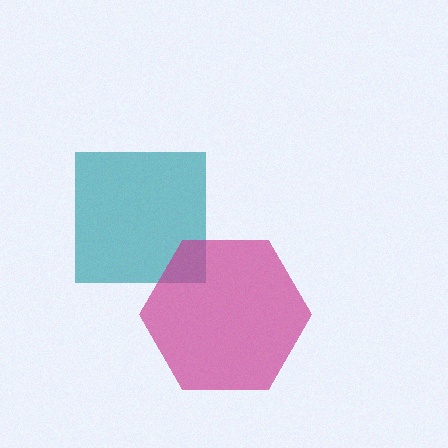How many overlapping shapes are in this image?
There are 2 overlapping shapes in the image.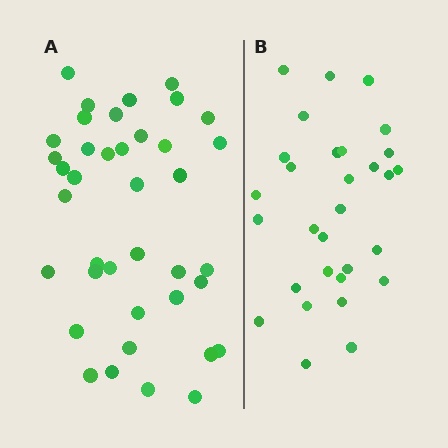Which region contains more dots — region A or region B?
Region A (the left region) has more dots.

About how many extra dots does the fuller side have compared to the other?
Region A has roughly 8 or so more dots than region B.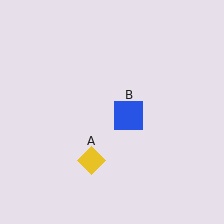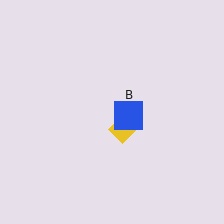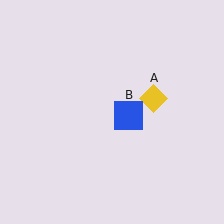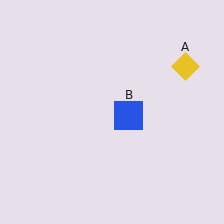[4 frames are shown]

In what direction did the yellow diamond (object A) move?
The yellow diamond (object A) moved up and to the right.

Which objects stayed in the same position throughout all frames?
Blue square (object B) remained stationary.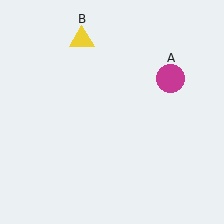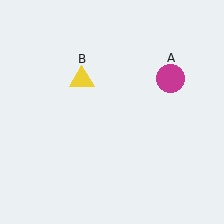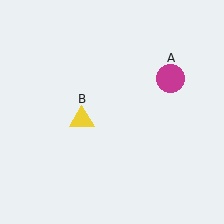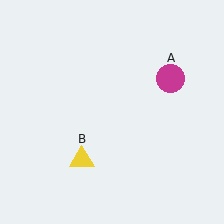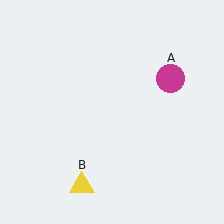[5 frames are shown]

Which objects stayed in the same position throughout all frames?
Magenta circle (object A) remained stationary.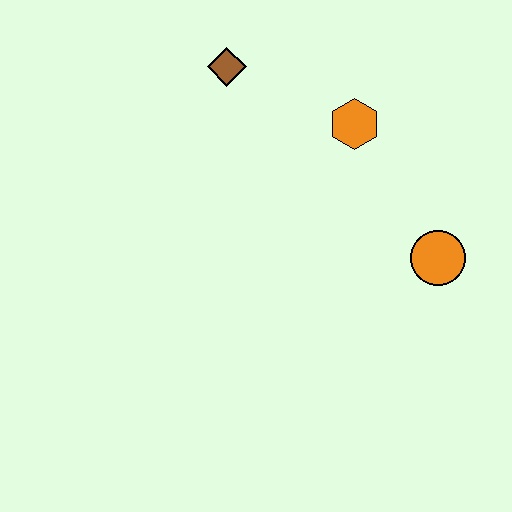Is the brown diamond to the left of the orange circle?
Yes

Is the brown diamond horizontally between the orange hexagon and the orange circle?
No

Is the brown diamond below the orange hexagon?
No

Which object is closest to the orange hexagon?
The brown diamond is closest to the orange hexagon.